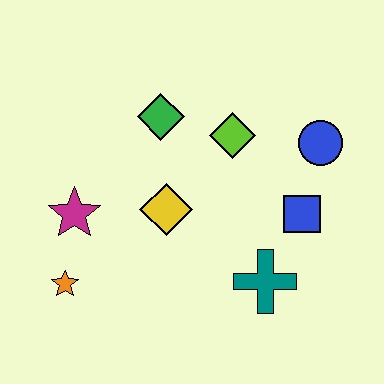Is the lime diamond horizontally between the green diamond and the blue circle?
Yes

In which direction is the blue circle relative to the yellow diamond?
The blue circle is to the right of the yellow diamond.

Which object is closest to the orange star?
The magenta star is closest to the orange star.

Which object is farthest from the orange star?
The blue circle is farthest from the orange star.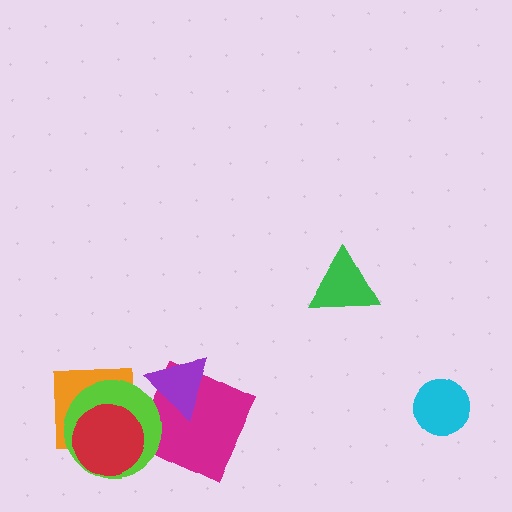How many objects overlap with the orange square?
2 objects overlap with the orange square.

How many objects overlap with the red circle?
2 objects overlap with the red circle.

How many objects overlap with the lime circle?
3 objects overlap with the lime circle.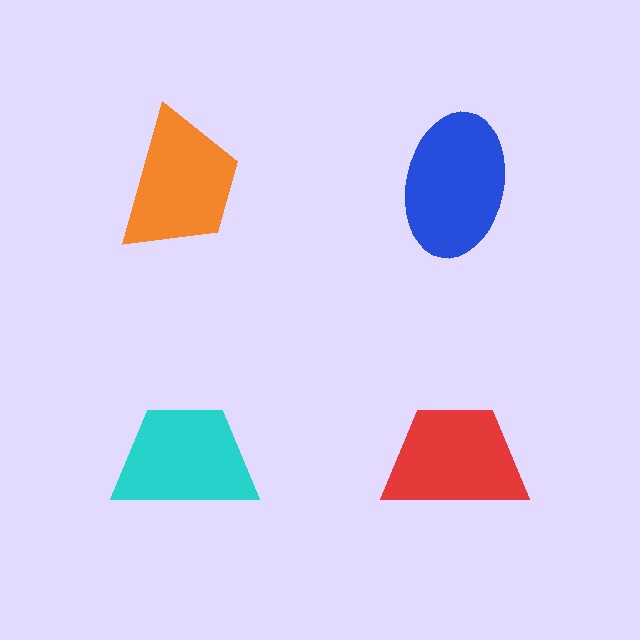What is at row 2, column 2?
A red trapezoid.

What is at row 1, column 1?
An orange trapezoid.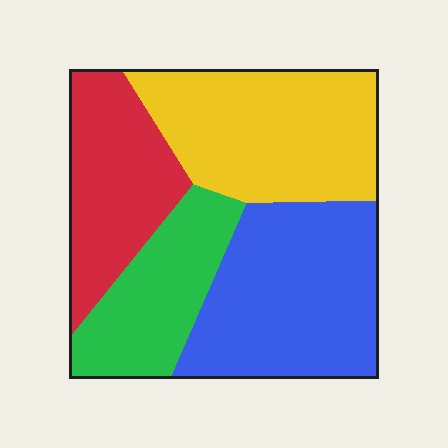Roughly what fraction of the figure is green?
Green covers roughly 20% of the figure.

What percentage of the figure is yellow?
Yellow covers 30% of the figure.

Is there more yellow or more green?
Yellow.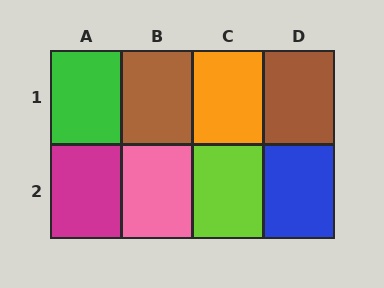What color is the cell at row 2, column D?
Blue.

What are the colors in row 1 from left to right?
Green, brown, orange, brown.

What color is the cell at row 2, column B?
Pink.